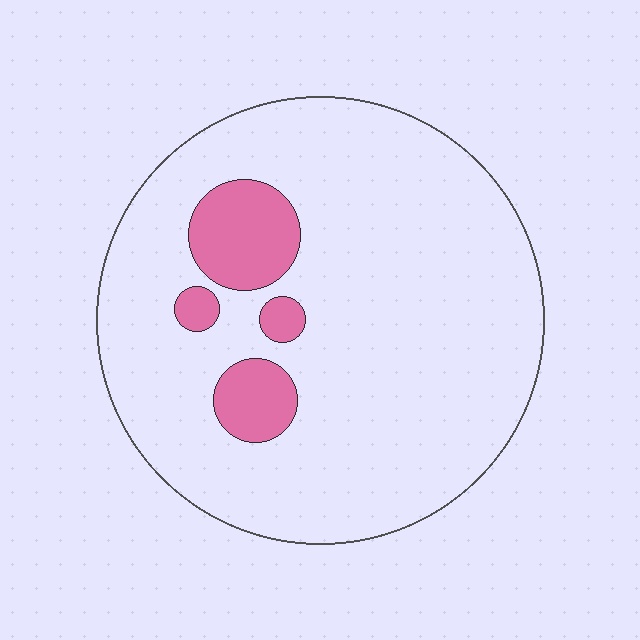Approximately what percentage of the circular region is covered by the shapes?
Approximately 10%.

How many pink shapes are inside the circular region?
4.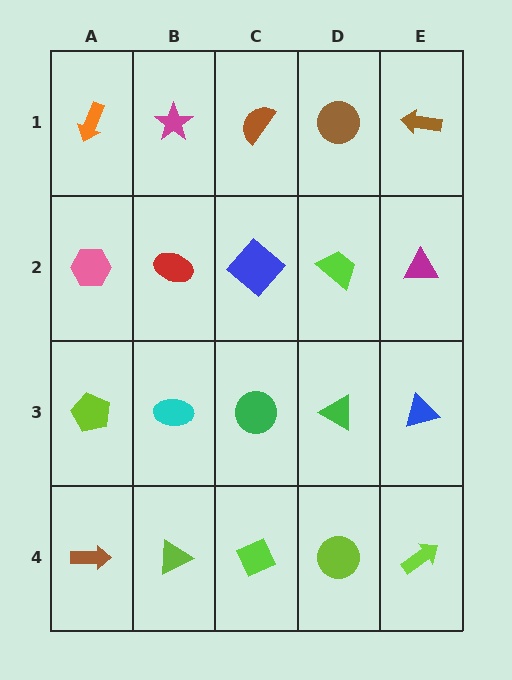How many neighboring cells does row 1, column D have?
3.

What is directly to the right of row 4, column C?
A lime circle.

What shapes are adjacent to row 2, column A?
An orange arrow (row 1, column A), a lime pentagon (row 3, column A), a red ellipse (row 2, column B).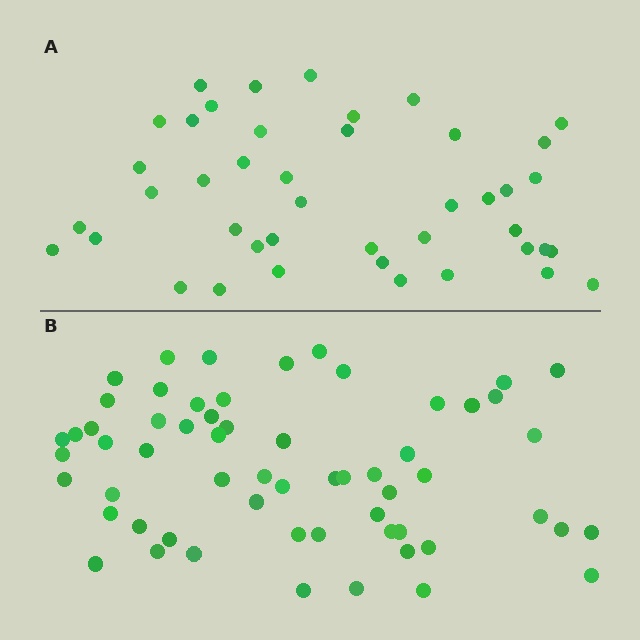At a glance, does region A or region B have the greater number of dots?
Region B (the bottom region) has more dots.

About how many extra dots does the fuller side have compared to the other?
Region B has approximately 15 more dots than region A.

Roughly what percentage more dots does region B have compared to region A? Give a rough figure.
About 40% more.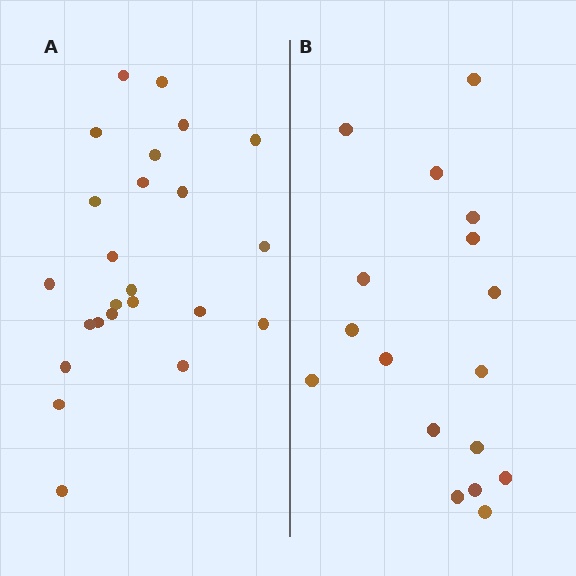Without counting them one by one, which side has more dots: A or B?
Region A (the left region) has more dots.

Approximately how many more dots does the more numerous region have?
Region A has roughly 8 or so more dots than region B.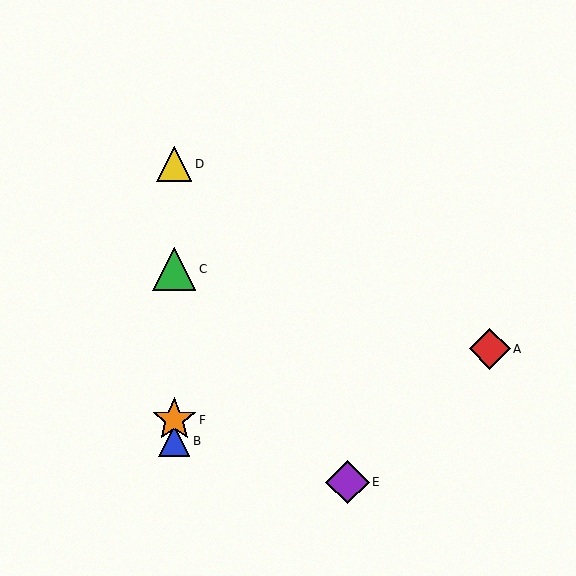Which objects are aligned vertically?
Objects B, C, D, F are aligned vertically.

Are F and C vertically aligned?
Yes, both are at x≈174.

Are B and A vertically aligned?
No, B is at x≈174 and A is at x≈490.